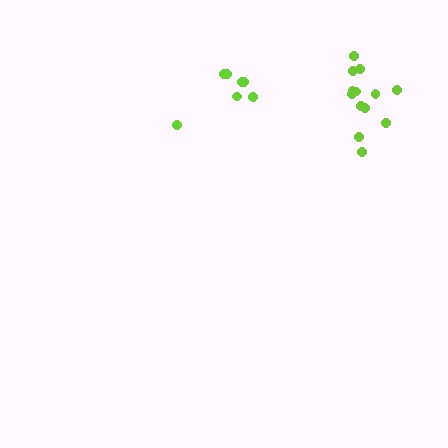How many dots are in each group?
Group 1: 13 dots, Group 2: 7 dots (20 total).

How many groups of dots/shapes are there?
There are 2 groups.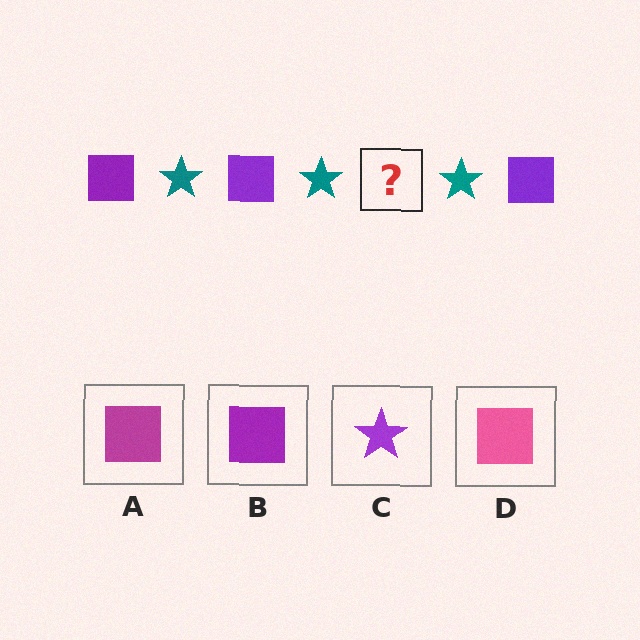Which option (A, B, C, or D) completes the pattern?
B.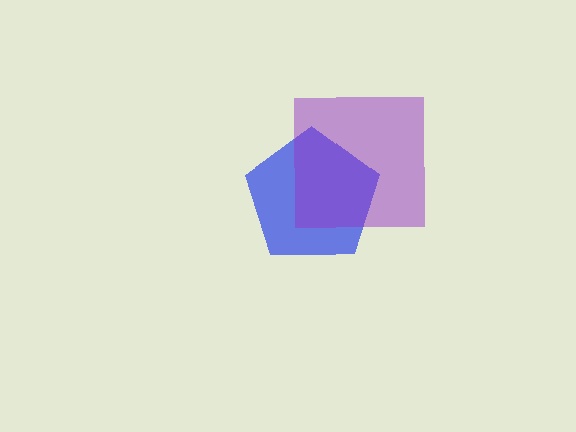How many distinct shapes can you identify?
There are 2 distinct shapes: a blue pentagon, a purple square.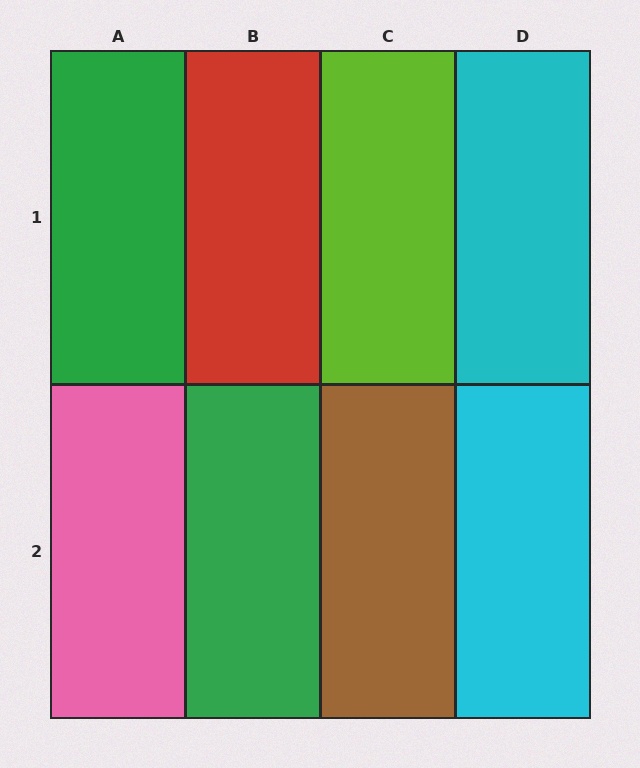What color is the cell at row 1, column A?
Green.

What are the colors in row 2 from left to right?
Pink, green, brown, cyan.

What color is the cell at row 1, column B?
Red.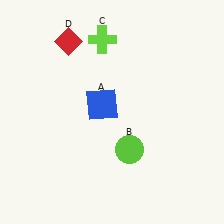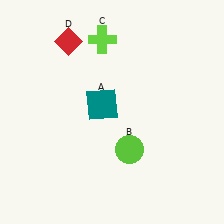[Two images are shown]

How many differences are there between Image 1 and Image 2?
There is 1 difference between the two images.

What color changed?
The square (A) changed from blue in Image 1 to teal in Image 2.